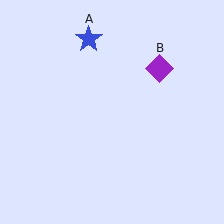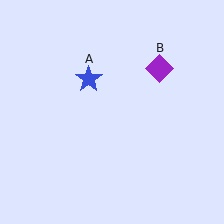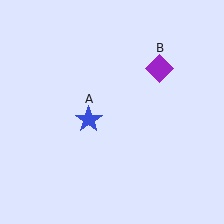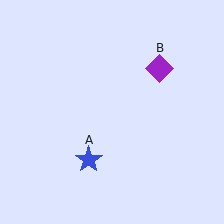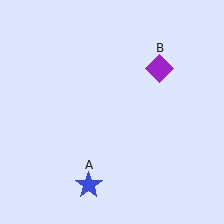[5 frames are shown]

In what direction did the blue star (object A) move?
The blue star (object A) moved down.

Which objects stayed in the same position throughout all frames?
Purple diamond (object B) remained stationary.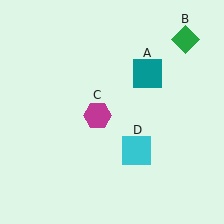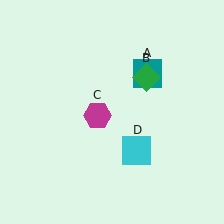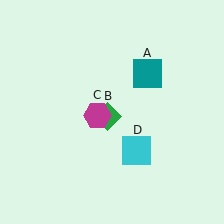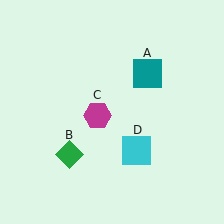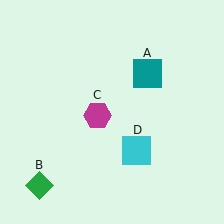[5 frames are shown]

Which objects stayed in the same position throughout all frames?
Teal square (object A) and magenta hexagon (object C) and cyan square (object D) remained stationary.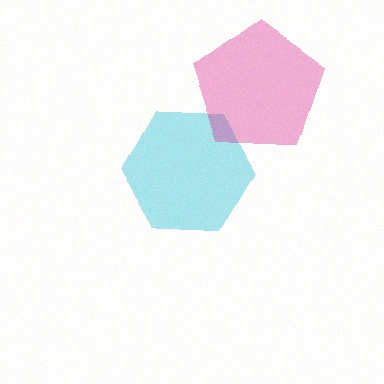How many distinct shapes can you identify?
There are 2 distinct shapes: a cyan hexagon, a magenta pentagon.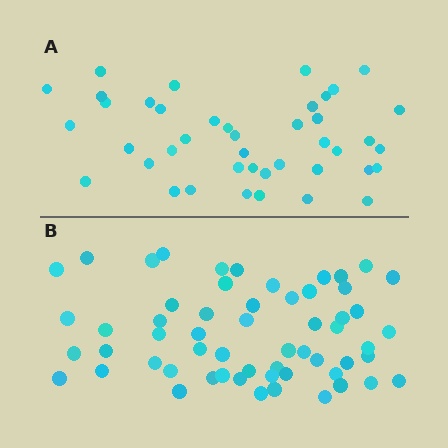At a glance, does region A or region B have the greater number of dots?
Region B (the bottom region) has more dots.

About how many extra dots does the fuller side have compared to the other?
Region B has approximately 15 more dots than region A.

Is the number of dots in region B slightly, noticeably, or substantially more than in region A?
Region B has noticeably more, but not dramatically so. The ratio is roughly 1.4 to 1.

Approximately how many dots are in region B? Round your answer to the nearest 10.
About 60 dots. (The exact count is 58, which rounds to 60.)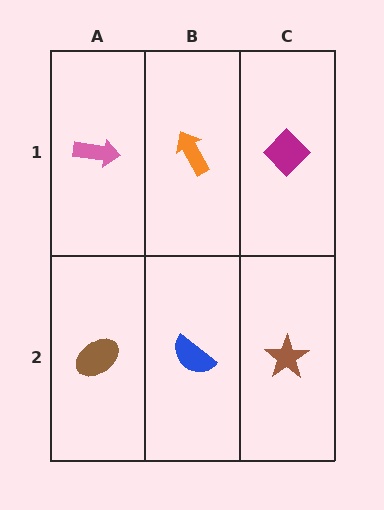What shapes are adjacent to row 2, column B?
An orange arrow (row 1, column B), a brown ellipse (row 2, column A), a brown star (row 2, column C).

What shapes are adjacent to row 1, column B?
A blue semicircle (row 2, column B), a pink arrow (row 1, column A), a magenta diamond (row 1, column C).